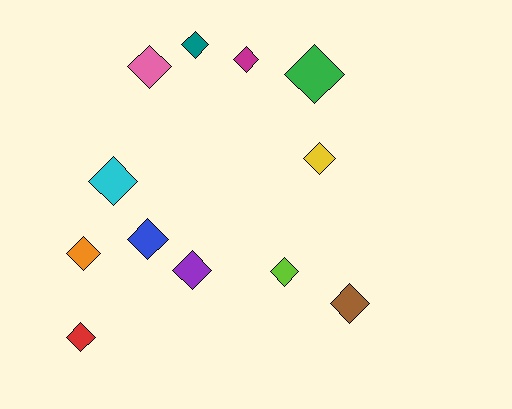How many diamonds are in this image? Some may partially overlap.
There are 12 diamonds.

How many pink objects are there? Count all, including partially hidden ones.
There is 1 pink object.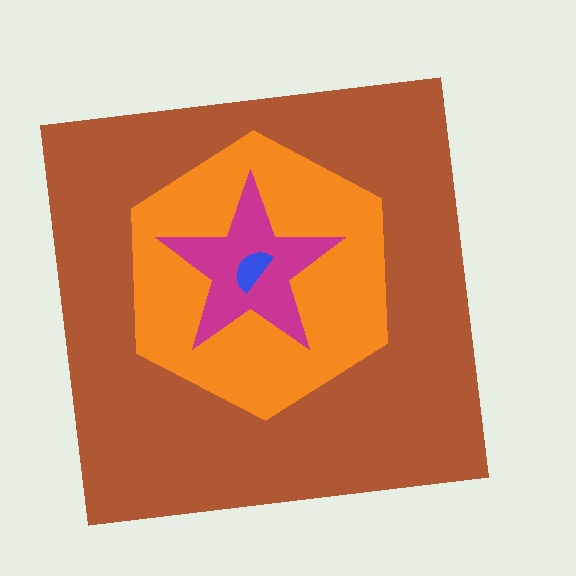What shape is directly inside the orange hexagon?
The magenta star.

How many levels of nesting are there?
4.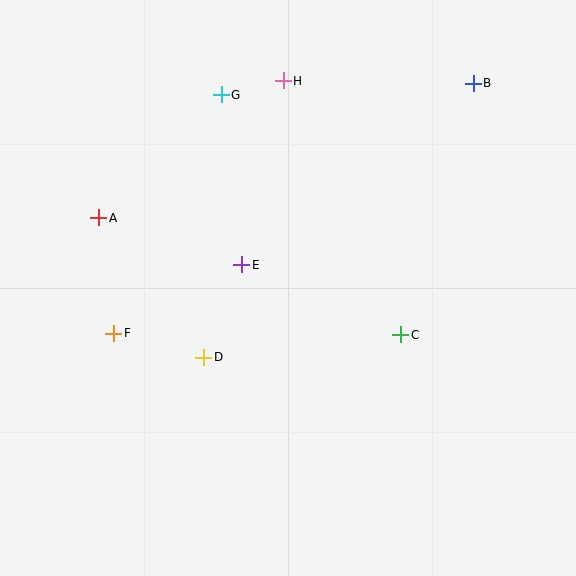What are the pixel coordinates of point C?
Point C is at (401, 335).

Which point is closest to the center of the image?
Point E at (242, 265) is closest to the center.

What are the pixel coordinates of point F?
Point F is at (114, 333).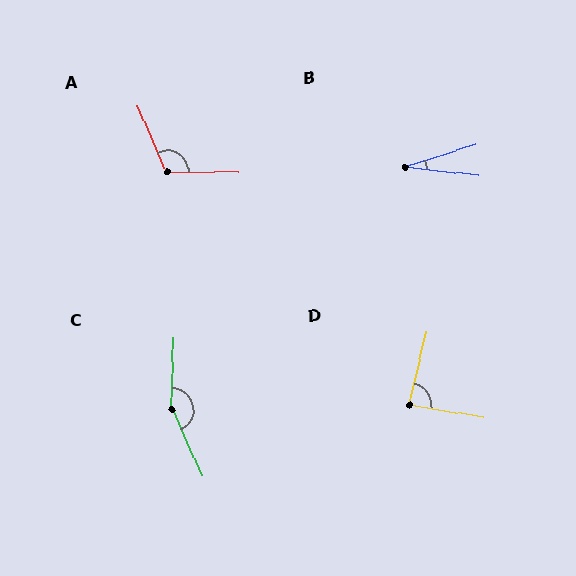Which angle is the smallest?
B, at approximately 24 degrees.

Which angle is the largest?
C, at approximately 154 degrees.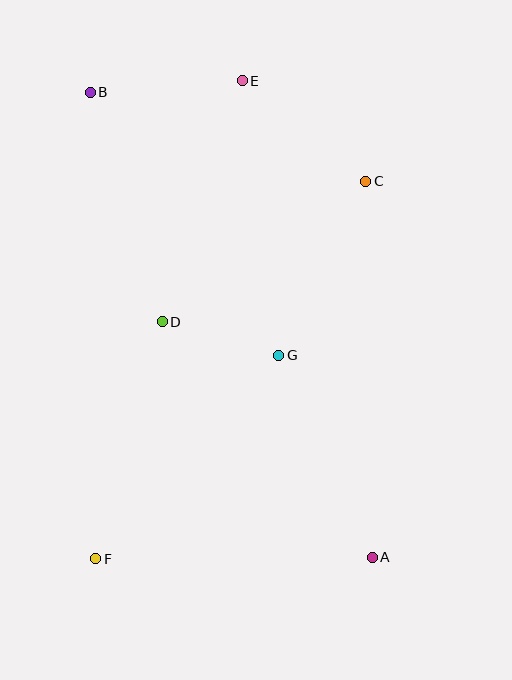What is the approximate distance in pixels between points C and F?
The distance between C and F is approximately 464 pixels.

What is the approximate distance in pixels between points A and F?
The distance between A and F is approximately 276 pixels.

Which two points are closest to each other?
Points D and G are closest to each other.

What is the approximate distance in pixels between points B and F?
The distance between B and F is approximately 466 pixels.